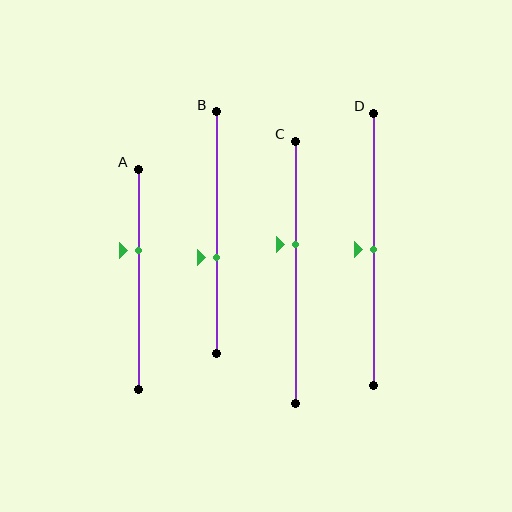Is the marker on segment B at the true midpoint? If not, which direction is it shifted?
No, the marker on segment B is shifted downward by about 10% of the segment length.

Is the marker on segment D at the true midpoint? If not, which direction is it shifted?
Yes, the marker on segment D is at the true midpoint.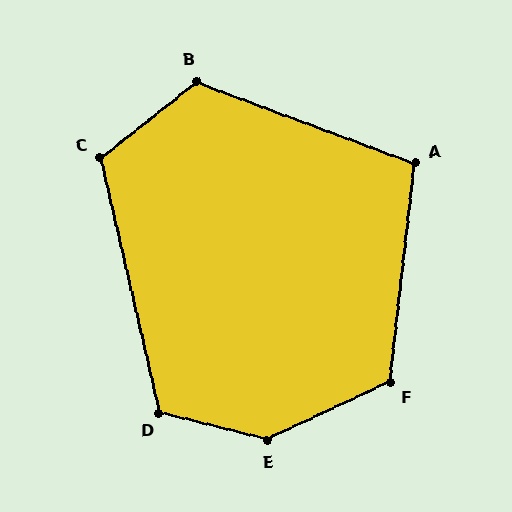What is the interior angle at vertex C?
Approximately 115 degrees (obtuse).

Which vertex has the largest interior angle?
E, at approximately 141 degrees.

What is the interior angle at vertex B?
Approximately 121 degrees (obtuse).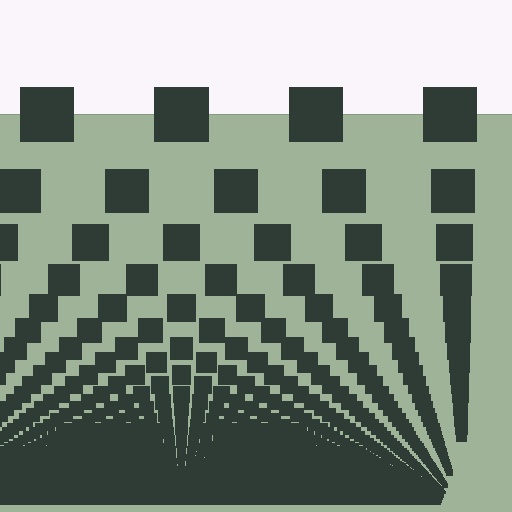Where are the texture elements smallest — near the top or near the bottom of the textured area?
Near the bottom.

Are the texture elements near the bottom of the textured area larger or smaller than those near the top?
Smaller. The gradient is inverted — elements near the bottom are smaller and denser.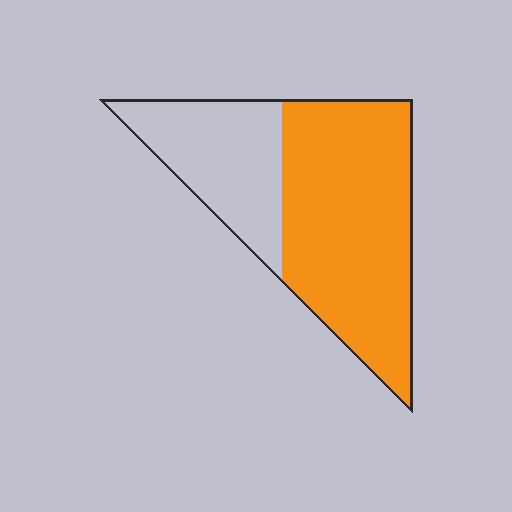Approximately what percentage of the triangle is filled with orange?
Approximately 65%.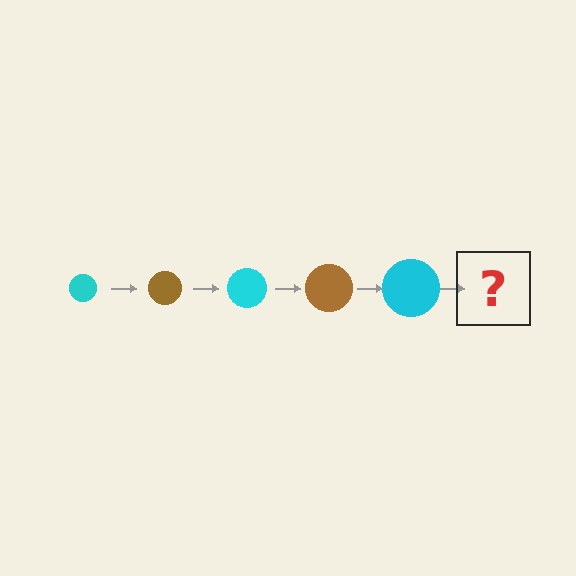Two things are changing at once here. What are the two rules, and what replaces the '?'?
The two rules are that the circle grows larger each step and the color cycles through cyan and brown. The '?' should be a brown circle, larger than the previous one.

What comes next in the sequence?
The next element should be a brown circle, larger than the previous one.